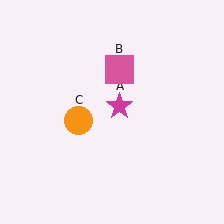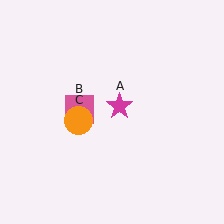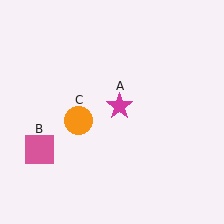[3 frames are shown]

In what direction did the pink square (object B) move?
The pink square (object B) moved down and to the left.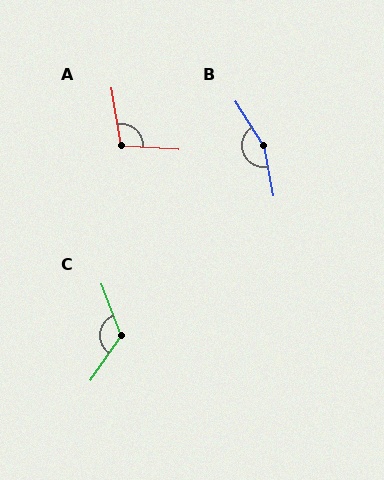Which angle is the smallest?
A, at approximately 103 degrees.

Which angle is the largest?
B, at approximately 158 degrees.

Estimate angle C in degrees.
Approximately 125 degrees.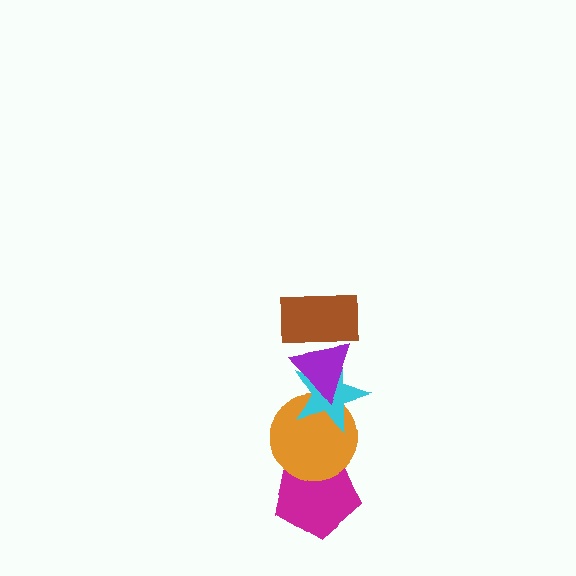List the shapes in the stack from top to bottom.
From top to bottom: the brown rectangle, the purple triangle, the cyan star, the orange circle, the magenta pentagon.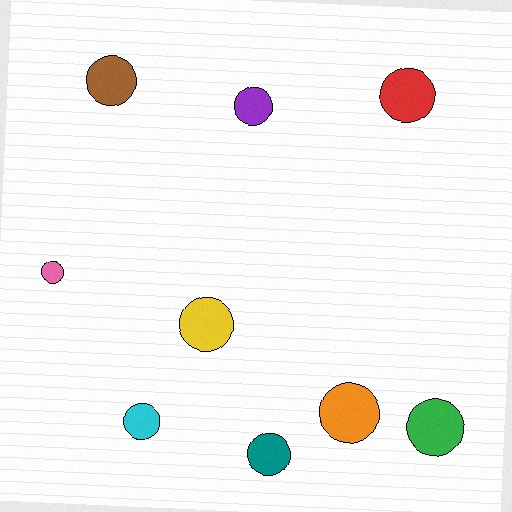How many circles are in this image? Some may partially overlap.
There are 9 circles.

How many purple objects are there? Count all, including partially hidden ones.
There is 1 purple object.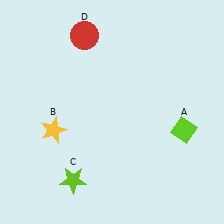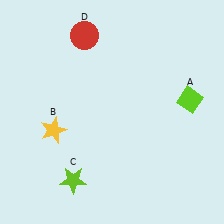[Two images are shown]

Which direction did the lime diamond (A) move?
The lime diamond (A) moved up.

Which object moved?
The lime diamond (A) moved up.